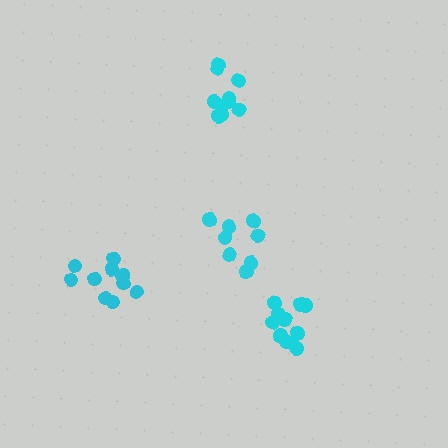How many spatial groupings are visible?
There are 4 spatial groupings.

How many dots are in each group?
Group 1: 10 dots, Group 2: 10 dots, Group 3: 8 dots, Group 4: 10 dots (38 total).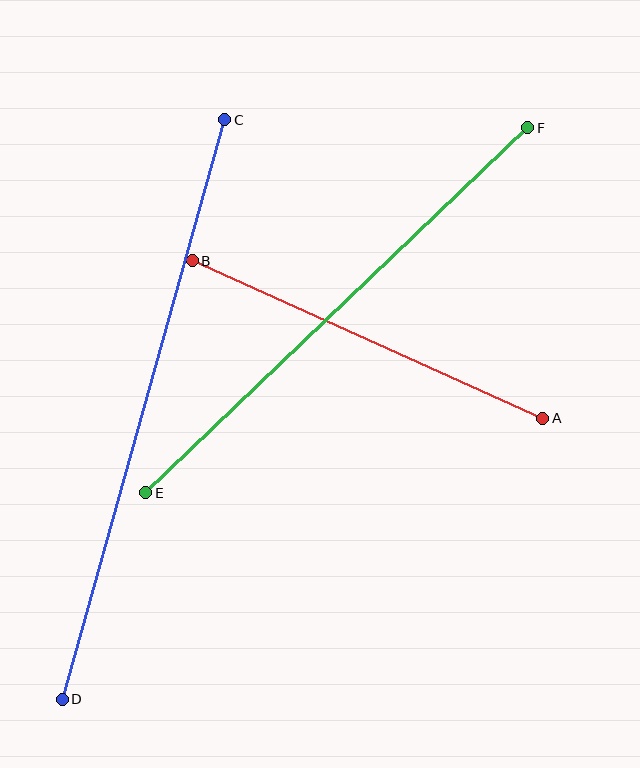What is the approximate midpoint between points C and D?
The midpoint is at approximately (144, 409) pixels.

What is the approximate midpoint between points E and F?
The midpoint is at approximately (337, 310) pixels.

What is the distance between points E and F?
The distance is approximately 528 pixels.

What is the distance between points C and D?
The distance is approximately 602 pixels.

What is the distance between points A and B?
The distance is approximately 384 pixels.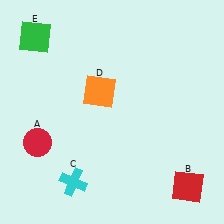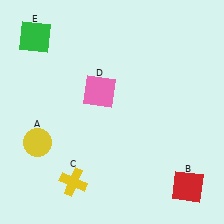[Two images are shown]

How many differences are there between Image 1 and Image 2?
There are 3 differences between the two images.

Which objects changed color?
A changed from red to yellow. C changed from cyan to yellow. D changed from orange to pink.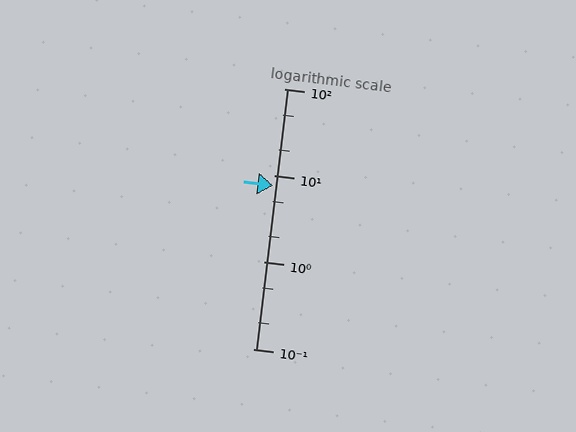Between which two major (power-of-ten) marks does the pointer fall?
The pointer is between 1 and 10.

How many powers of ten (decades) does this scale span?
The scale spans 3 decades, from 0.1 to 100.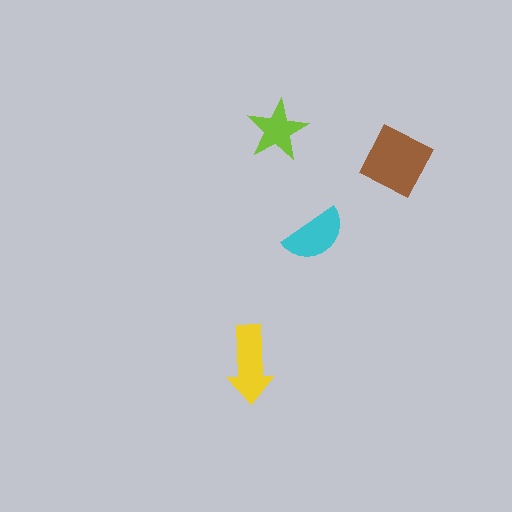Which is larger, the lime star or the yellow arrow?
The yellow arrow.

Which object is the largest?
The brown diamond.